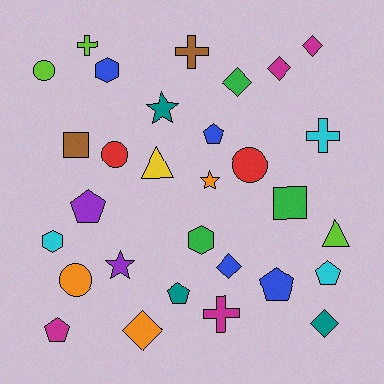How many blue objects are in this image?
There are 4 blue objects.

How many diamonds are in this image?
There are 6 diamonds.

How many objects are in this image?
There are 30 objects.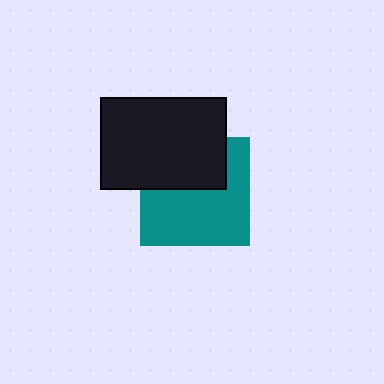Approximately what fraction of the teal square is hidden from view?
Roughly 39% of the teal square is hidden behind the black rectangle.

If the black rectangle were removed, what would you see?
You would see the complete teal square.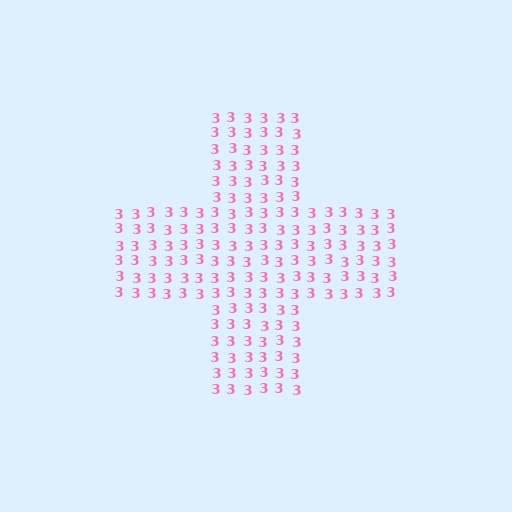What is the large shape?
The large shape is a cross.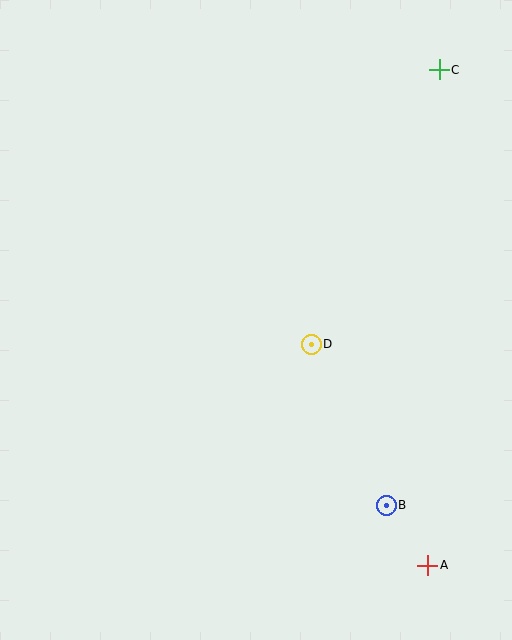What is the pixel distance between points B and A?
The distance between B and A is 73 pixels.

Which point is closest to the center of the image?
Point D at (311, 344) is closest to the center.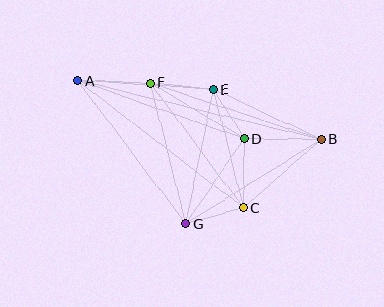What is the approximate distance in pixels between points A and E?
The distance between A and E is approximately 136 pixels.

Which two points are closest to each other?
Points D and E are closest to each other.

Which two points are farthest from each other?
Points A and B are farthest from each other.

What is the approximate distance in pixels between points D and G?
The distance between D and G is approximately 103 pixels.